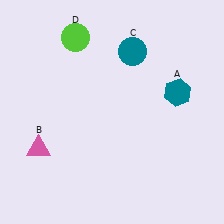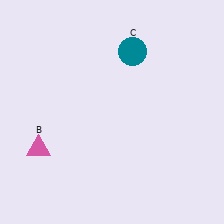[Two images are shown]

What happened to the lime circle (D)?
The lime circle (D) was removed in Image 2. It was in the top-left area of Image 1.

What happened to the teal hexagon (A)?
The teal hexagon (A) was removed in Image 2. It was in the top-right area of Image 1.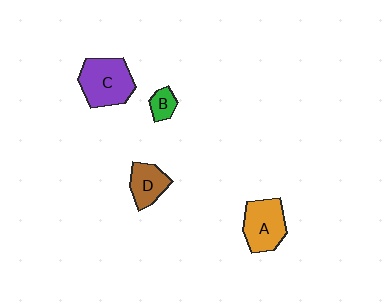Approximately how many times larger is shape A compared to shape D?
Approximately 1.4 times.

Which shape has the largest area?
Shape C (purple).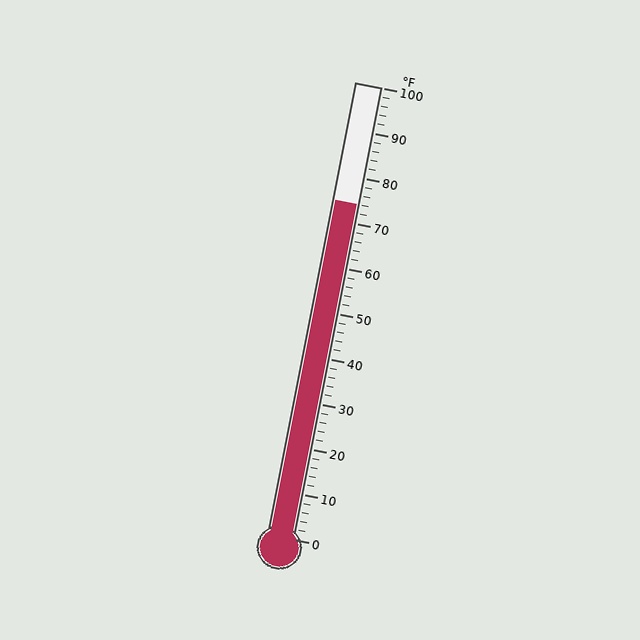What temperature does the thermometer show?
The thermometer shows approximately 74°F.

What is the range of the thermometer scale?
The thermometer scale ranges from 0°F to 100°F.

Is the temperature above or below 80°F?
The temperature is below 80°F.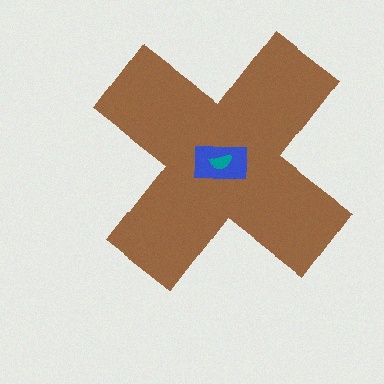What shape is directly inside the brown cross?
The blue rectangle.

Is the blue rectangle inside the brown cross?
Yes.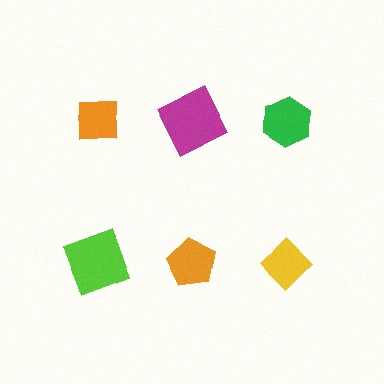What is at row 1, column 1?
An orange square.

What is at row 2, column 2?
An orange pentagon.